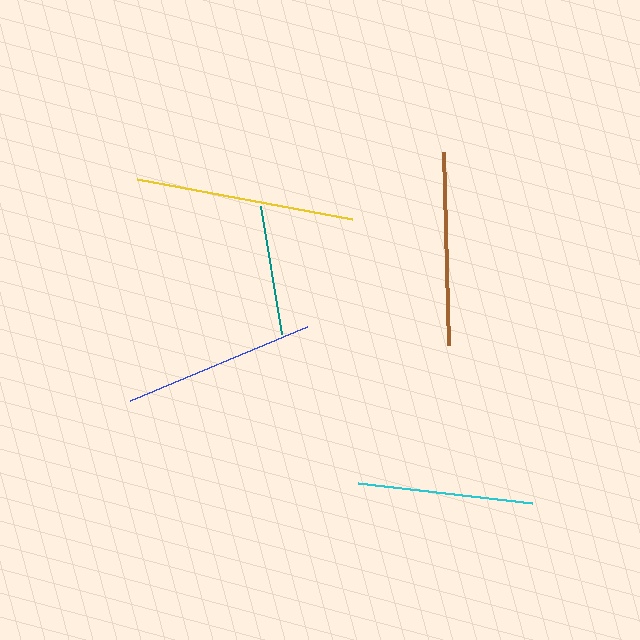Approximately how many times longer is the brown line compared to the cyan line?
The brown line is approximately 1.1 times the length of the cyan line.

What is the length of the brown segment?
The brown segment is approximately 192 pixels long.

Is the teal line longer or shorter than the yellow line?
The yellow line is longer than the teal line.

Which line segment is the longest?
The yellow line is the longest at approximately 219 pixels.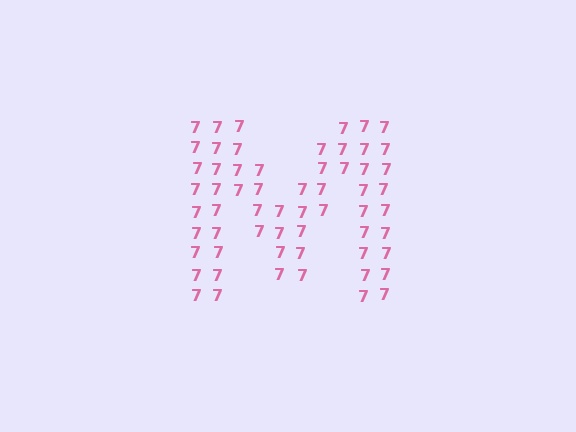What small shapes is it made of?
It is made of small digit 7's.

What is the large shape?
The large shape is the letter M.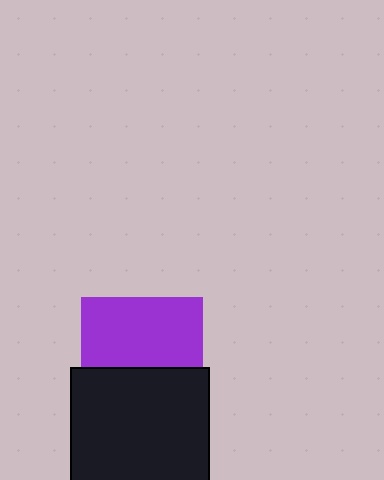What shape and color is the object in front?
The object in front is a black square.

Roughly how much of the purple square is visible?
About half of it is visible (roughly 57%).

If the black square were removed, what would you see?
You would see the complete purple square.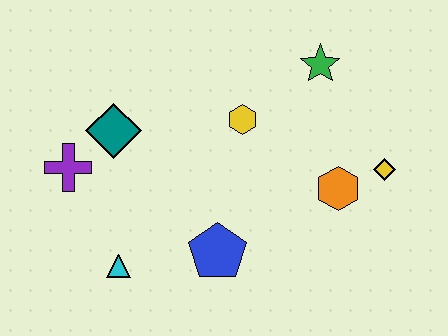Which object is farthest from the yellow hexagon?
The cyan triangle is farthest from the yellow hexagon.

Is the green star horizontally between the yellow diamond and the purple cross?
Yes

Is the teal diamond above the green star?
No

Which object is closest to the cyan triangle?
The blue pentagon is closest to the cyan triangle.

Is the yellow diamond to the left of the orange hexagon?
No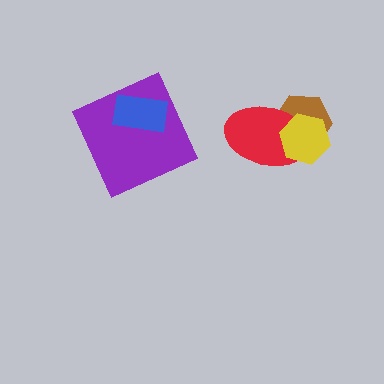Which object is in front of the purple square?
The blue rectangle is in front of the purple square.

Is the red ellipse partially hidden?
Yes, it is partially covered by another shape.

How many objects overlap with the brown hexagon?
2 objects overlap with the brown hexagon.